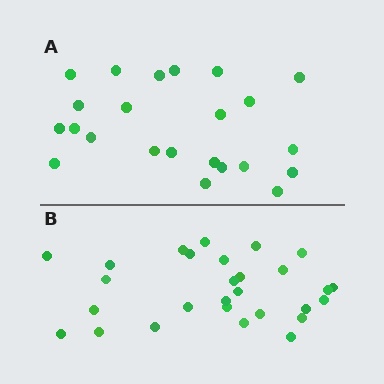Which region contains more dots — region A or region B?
Region B (the bottom region) has more dots.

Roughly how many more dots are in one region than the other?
Region B has about 5 more dots than region A.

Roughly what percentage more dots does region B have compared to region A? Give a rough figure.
About 20% more.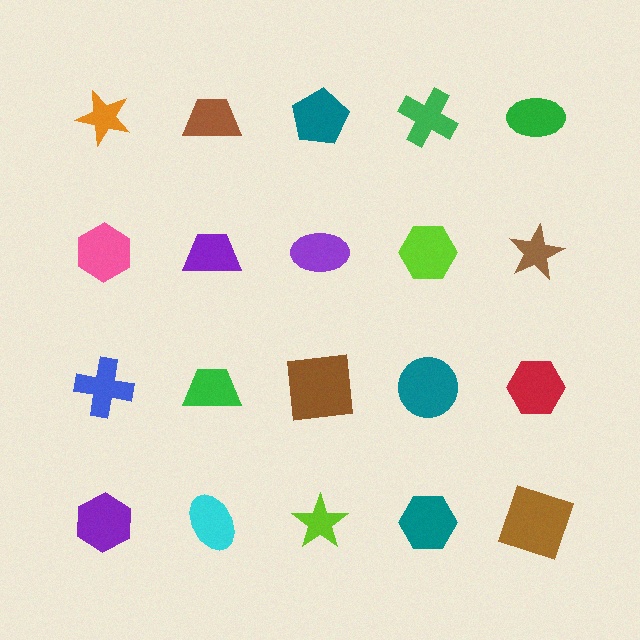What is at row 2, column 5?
A brown star.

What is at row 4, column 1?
A purple hexagon.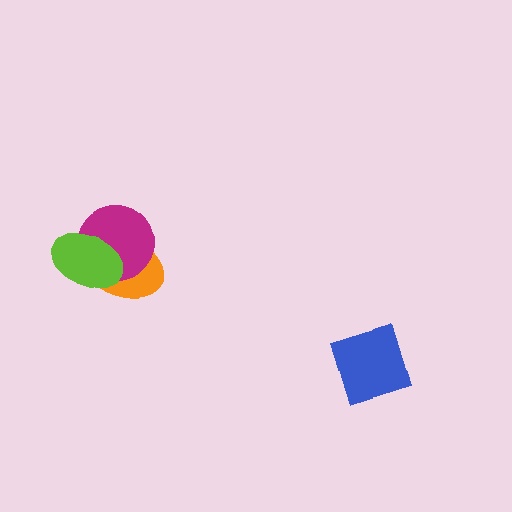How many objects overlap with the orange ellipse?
2 objects overlap with the orange ellipse.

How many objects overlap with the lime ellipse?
2 objects overlap with the lime ellipse.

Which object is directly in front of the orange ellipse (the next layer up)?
The magenta circle is directly in front of the orange ellipse.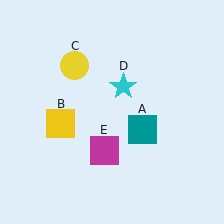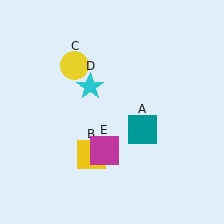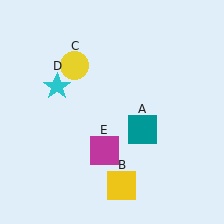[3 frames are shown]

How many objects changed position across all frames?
2 objects changed position: yellow square (object B), cyan star (object D).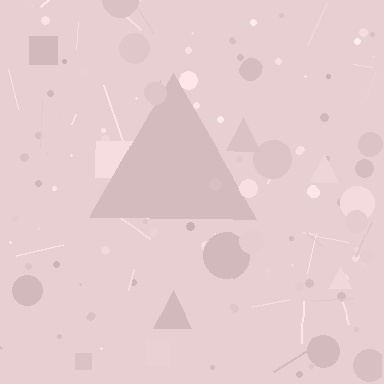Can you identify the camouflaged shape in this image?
The camouflaged shape is a triangle.